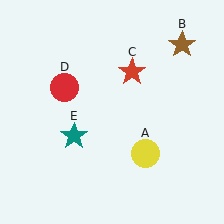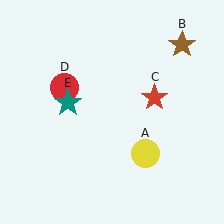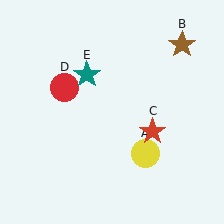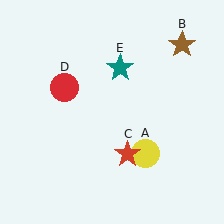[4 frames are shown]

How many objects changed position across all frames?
2 objects changed position: red star (object C), teal star (object E).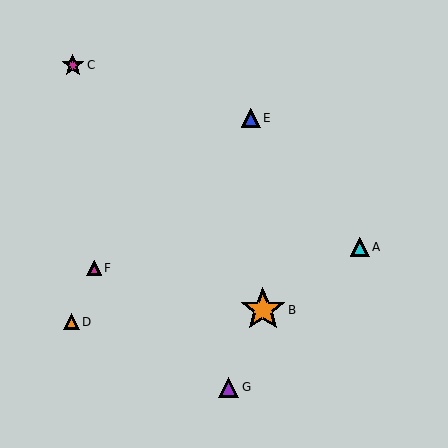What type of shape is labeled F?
Shape F is a magenta triangle.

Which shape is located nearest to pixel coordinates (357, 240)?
The cyan triangle (labeled A) at (360, 247) is nearest to that location.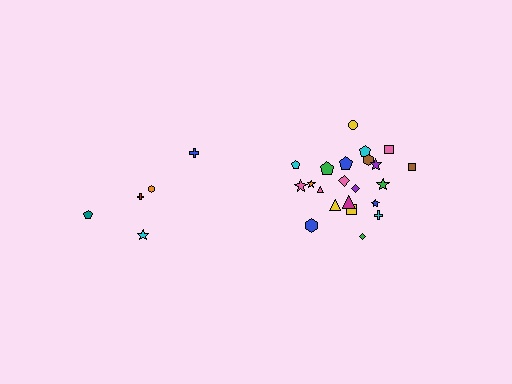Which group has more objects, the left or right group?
The right group.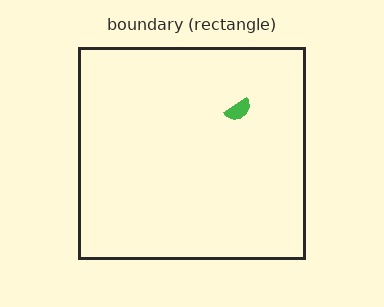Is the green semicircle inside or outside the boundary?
Inside.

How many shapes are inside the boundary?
1 inside, 0 outside.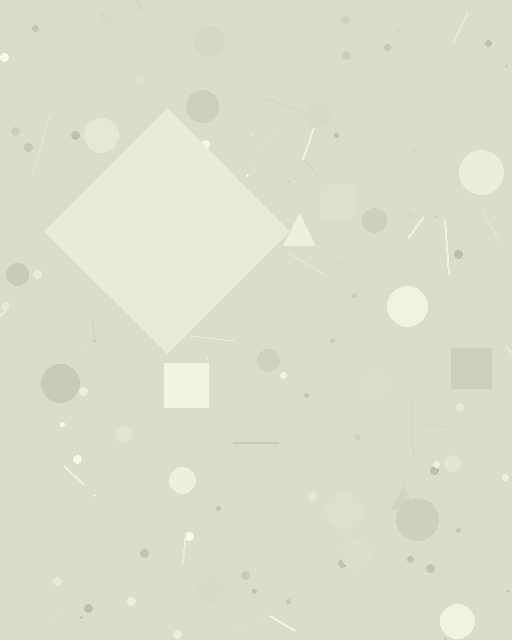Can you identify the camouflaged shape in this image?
The camouflaged shape is a diamond.